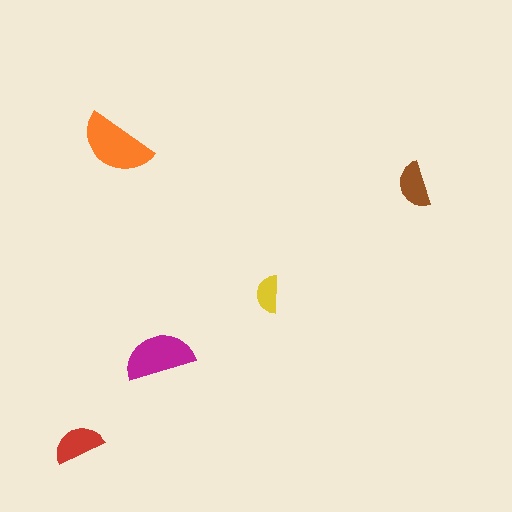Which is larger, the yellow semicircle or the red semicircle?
The red one.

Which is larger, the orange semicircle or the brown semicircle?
The orange one.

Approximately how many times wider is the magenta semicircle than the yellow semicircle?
About 2 times wider.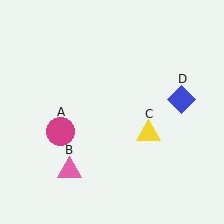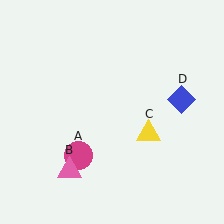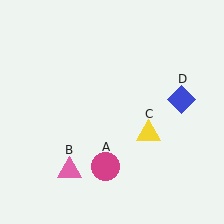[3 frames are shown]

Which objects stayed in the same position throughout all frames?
Pink triangle (object B) and yellow triangle (object C) and blue diamond (object D) remained stationary.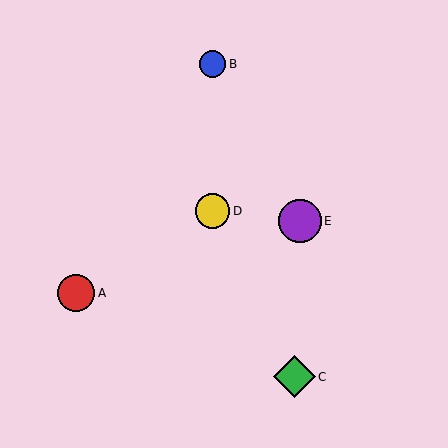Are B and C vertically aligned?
No, B is at x≈213 and C is at x≈294.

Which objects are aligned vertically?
Objects B, D are aligned vertically.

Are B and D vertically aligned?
Yes, both are at x≈213.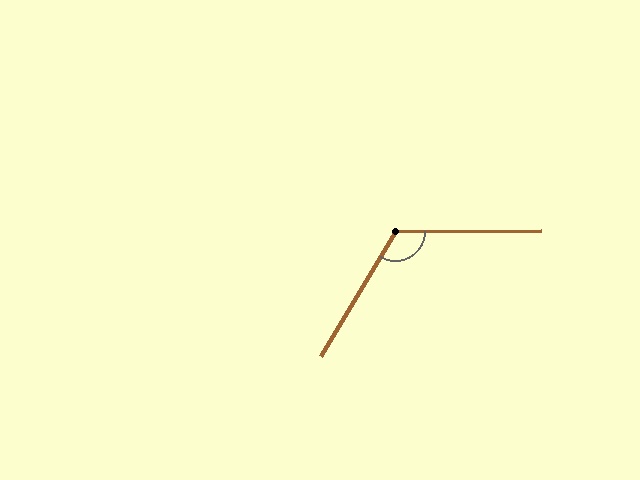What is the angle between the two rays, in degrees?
Approximately 121 degrees.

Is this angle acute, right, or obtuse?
It is obtuse.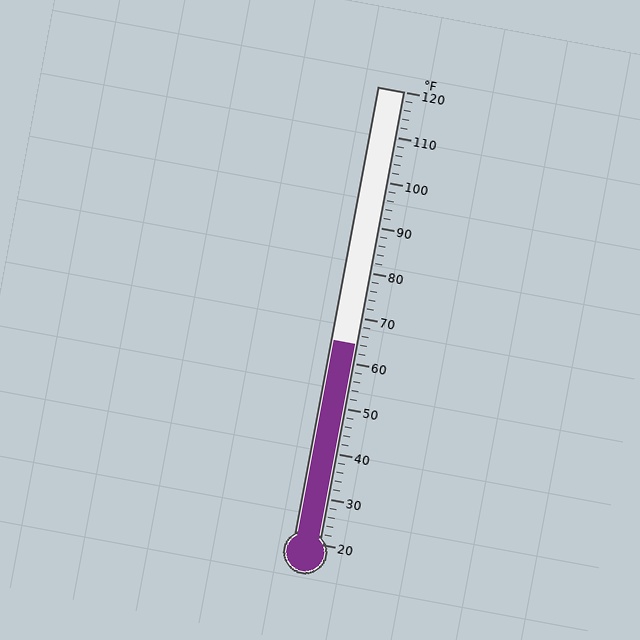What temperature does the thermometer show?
The thermometer shows approximately 64°F.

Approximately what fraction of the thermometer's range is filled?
The thermometer is filled to approximately 45% of its range.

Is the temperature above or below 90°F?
The temperature is below 90°F.